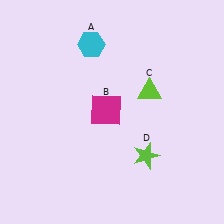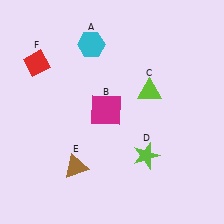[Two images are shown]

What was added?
A brown triangle (E), a red diamond (F) were added in Image 2.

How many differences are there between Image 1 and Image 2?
There are 2 differences between the two images.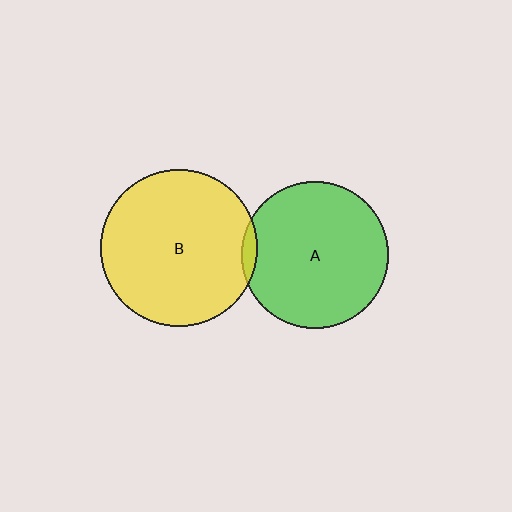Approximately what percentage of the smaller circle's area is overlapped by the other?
Approximately 5%.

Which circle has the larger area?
Circle B (yellow).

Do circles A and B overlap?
Yes.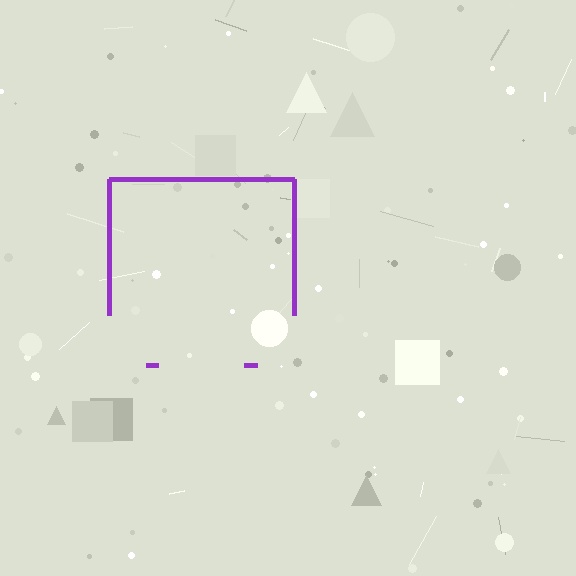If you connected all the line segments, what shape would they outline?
They would outline a square.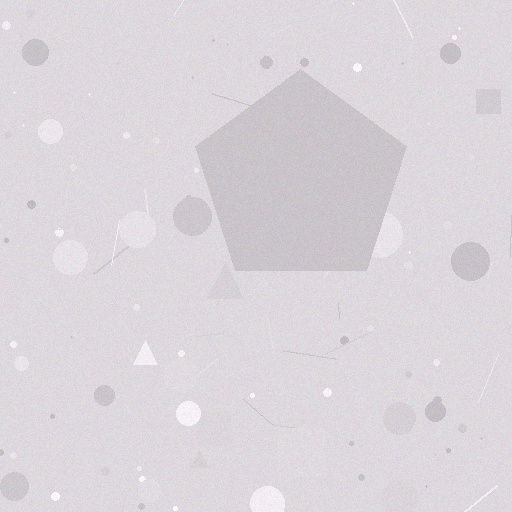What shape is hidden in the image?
A pentagon is hidden in the image.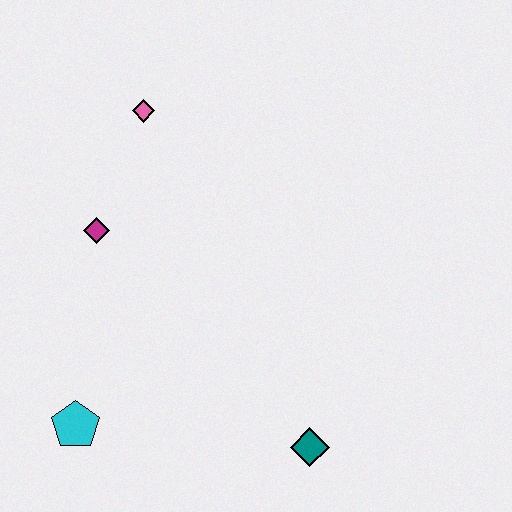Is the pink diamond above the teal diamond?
Yes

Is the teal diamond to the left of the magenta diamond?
No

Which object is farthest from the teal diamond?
The pink diamond is farthest from the teal diamond.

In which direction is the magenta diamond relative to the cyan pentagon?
The magenta diamond is above the cyan pentagon.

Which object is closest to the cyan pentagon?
The magenta diamond is closest to the cyan pentagon.